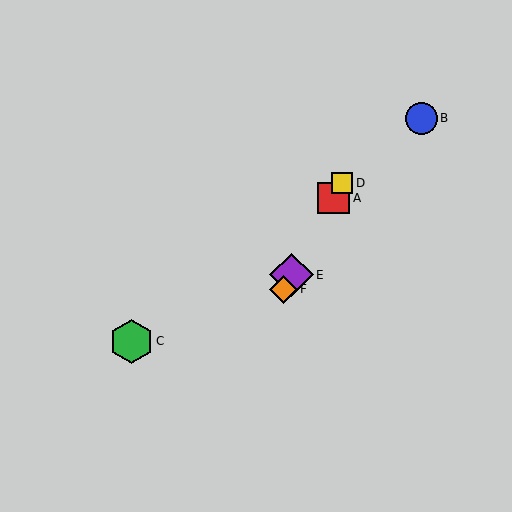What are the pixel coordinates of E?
Object E is at (291, 275).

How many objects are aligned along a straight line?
4 objects (A, D, E, F) are aligned along a straight line.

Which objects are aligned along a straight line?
Objects A, D, E, F are aligned along a straight line.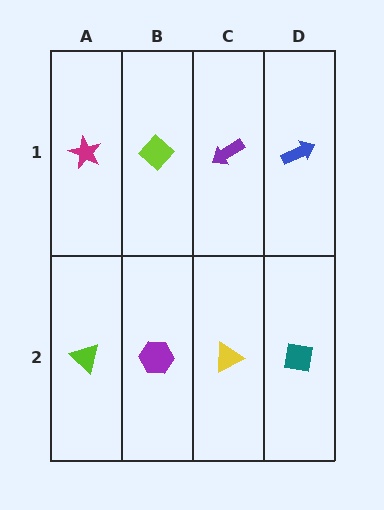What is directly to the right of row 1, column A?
A lime diamond.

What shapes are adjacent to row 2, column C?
A purple arrow (row 1, column C), a purple hexagon (row 2, column B), a teal square (row 2, column D).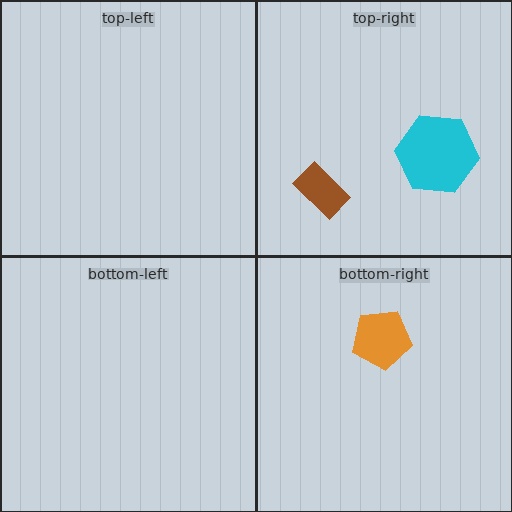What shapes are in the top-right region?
The cyan hexagon, the brown rectangle.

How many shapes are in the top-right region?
2.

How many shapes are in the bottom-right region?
1.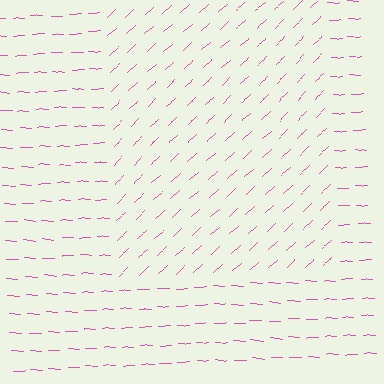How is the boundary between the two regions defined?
The boundary is defined purely by a change in line orientation (approximately 45 degrees difference). All lines are the same color and thickness.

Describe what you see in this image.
The image is filled with small pink line segments. A rectangle region in the image has lines oriented differently from the surrounding lines, creating a visible texture boundary.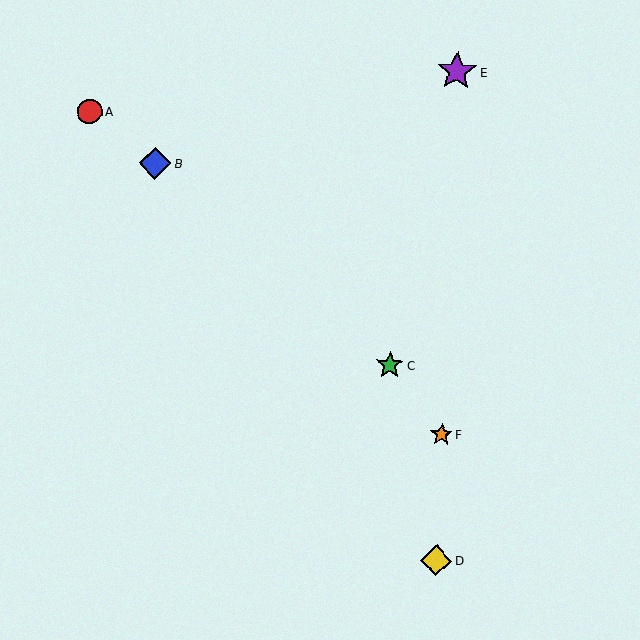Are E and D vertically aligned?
Yes, both are at x≈457.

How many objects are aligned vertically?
3 objects (D, E, F) are aligned vertically.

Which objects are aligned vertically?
Objects D, E, F are aligned vertically.